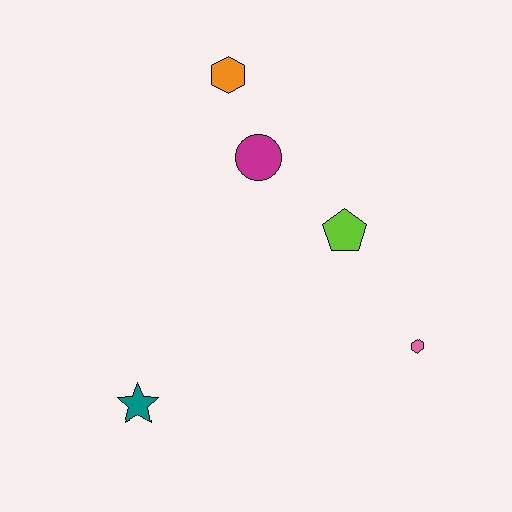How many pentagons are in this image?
There is 1 pentagon.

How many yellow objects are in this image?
There are no yellow objects.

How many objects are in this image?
There are 5 objects.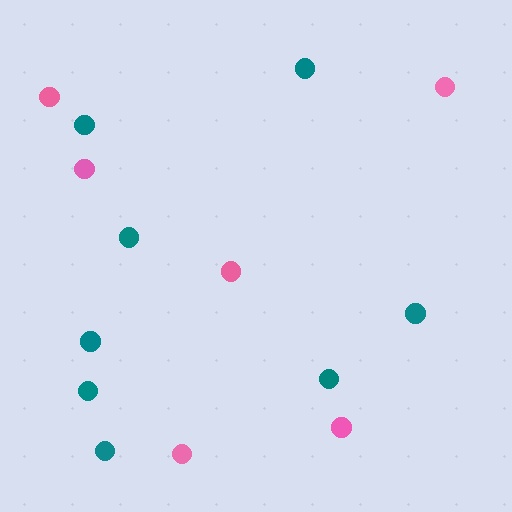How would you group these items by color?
There are 2 groups: one group of teal circles (8) and one group of pink circles (6).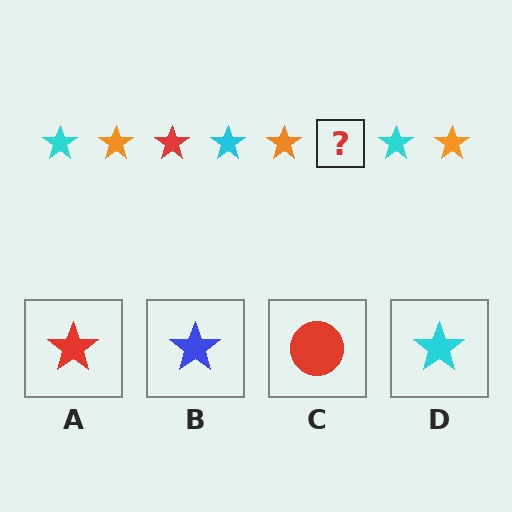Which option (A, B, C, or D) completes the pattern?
A.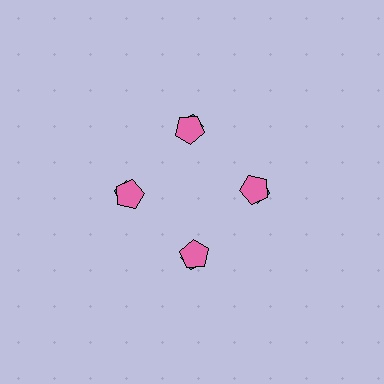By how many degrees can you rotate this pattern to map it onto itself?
The pattern maps onto itself every 90 degrees of rotation.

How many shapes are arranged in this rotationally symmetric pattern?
There are 8 shapes, arranged in 4 groups of 2.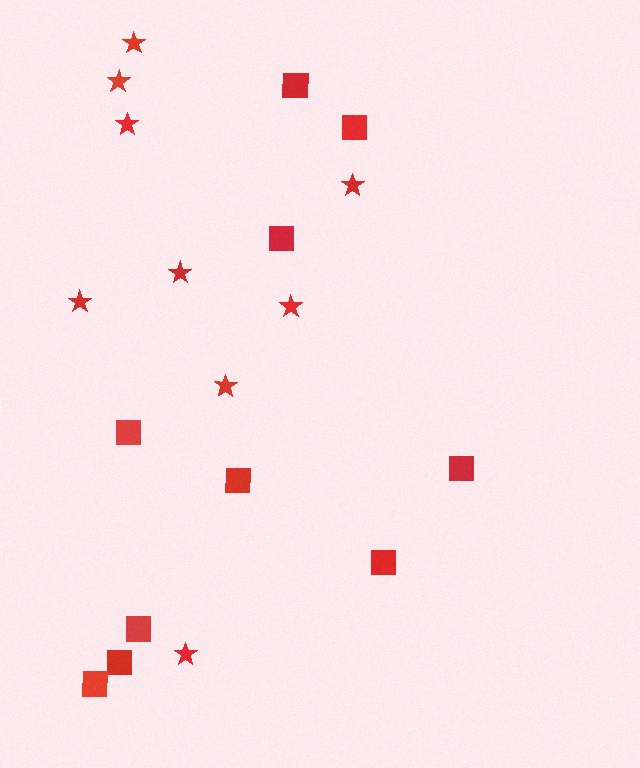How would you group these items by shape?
There are 2 groups: one group of squares (10) and one group of stars (9).